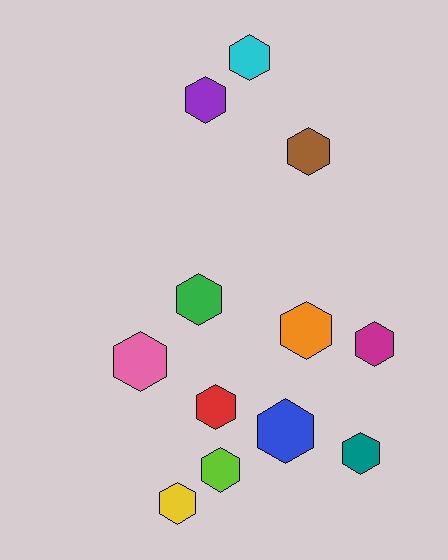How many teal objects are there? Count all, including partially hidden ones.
There is 1 teal object.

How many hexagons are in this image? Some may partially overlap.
There are 12 hexagons.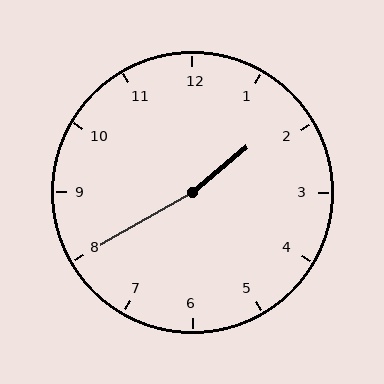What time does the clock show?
1:40.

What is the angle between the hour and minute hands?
Approximately 170 degrees.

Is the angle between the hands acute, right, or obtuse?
It is obtuse.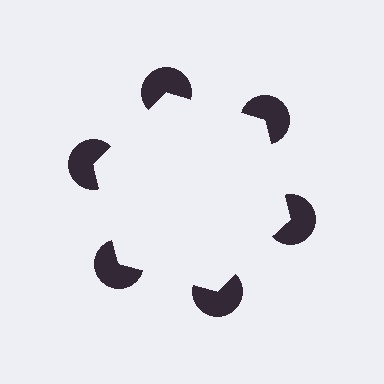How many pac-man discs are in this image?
There are 6 — one at each vertex of the illusory hexagon.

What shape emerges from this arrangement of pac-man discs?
An illusory hexagon — its edges are inferred from the aligned wedge cuts in the pac-man discs, not physically drawn.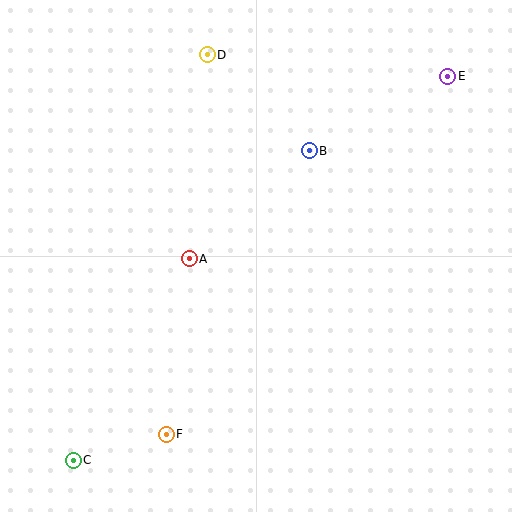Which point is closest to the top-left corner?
Point D is closest to the top-left corner.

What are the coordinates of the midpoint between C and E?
The midpoint between C and E is at (261, 268).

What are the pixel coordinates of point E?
Point E is at (448, 76).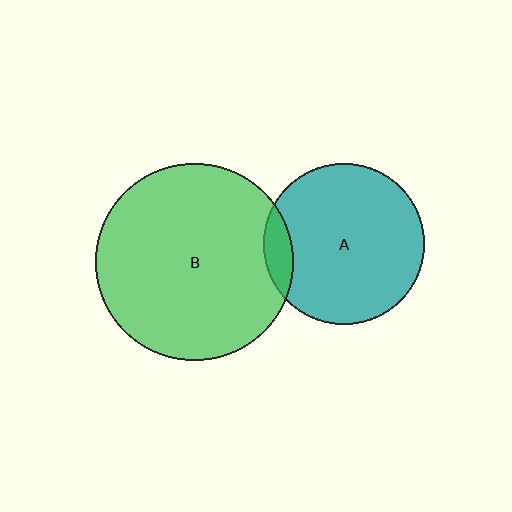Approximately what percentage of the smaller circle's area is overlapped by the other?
Approximately 10%.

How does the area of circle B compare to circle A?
Approximately 1.5 times.